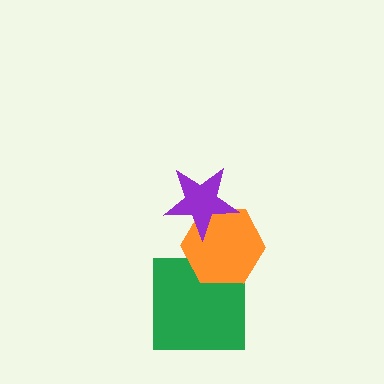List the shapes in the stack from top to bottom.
From top to bottom: the purple star, the orange hexagon, the green square.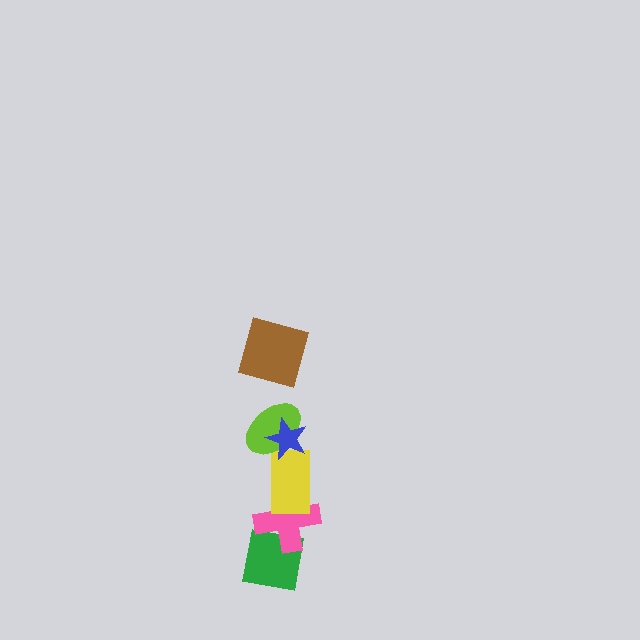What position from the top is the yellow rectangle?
The yellow rectangle is 4th from the top.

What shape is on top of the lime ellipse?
The blue star is on top of the lime ellipse.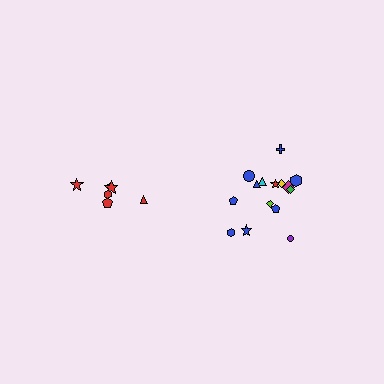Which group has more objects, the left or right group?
The right group.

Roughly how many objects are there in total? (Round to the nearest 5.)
Roughly 20 objects in total.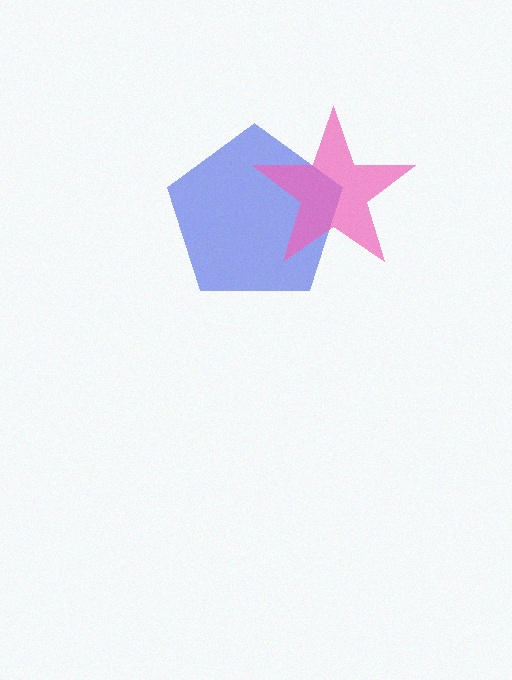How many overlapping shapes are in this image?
There are 2 overlapping shapes in the image.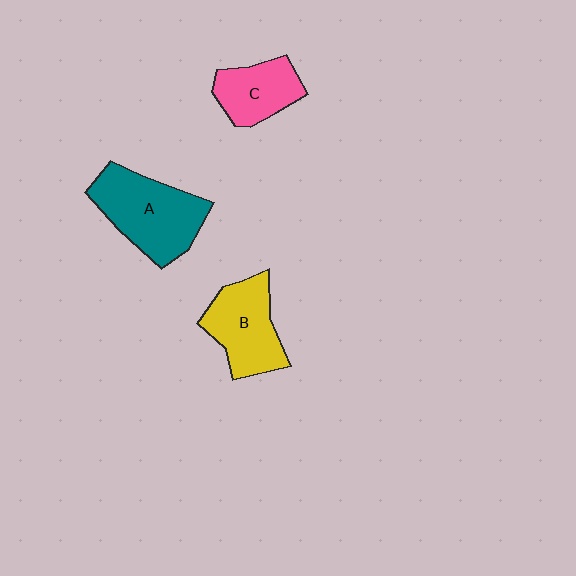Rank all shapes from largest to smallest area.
From largest to smallest: A (teal), B (yellow), C (pink).